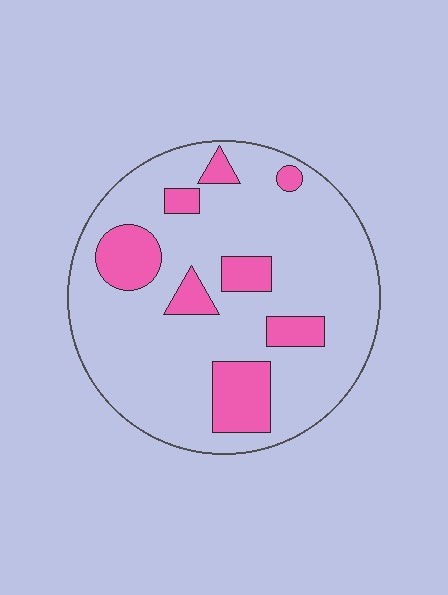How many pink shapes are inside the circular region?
8.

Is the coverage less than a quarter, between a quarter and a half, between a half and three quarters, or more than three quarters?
Less than a quarter.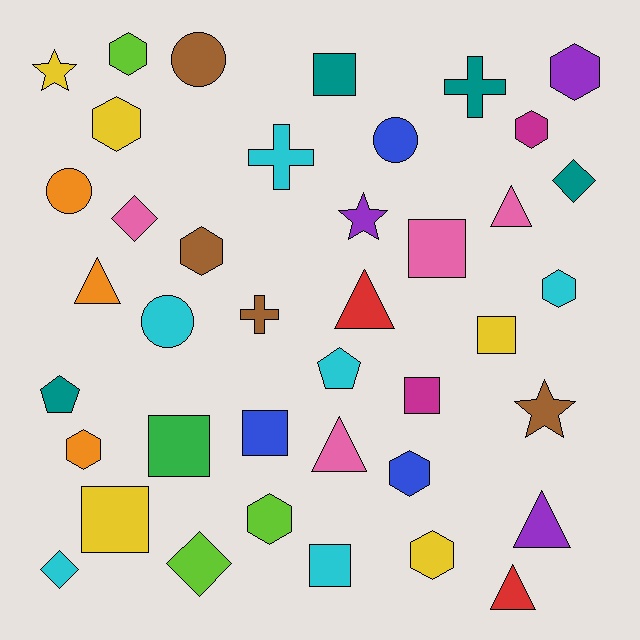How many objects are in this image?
There are 40 objects.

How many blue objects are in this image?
There are 3 blue objects.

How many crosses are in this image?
There are 3 crosses.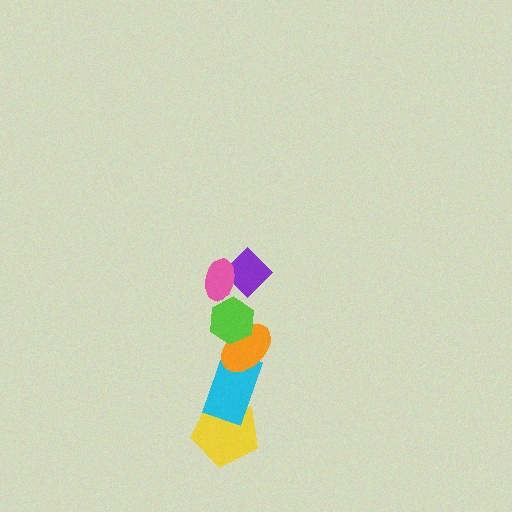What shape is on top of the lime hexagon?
The purple diamond is on top of the lime hexagon.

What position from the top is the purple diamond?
The purple diamond is 2nd from the top.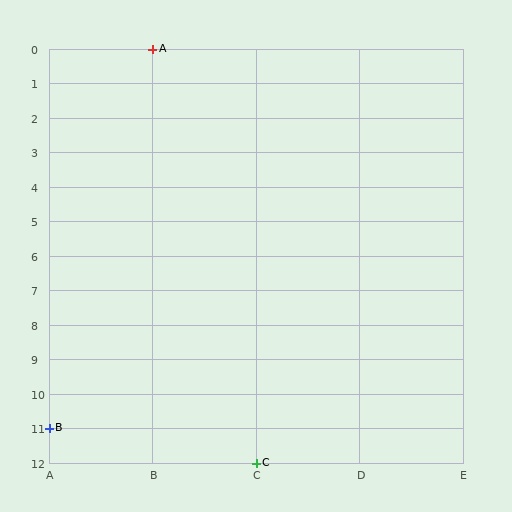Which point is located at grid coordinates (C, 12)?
Point C is at (C, 12).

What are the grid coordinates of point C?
Point C is at grid coordinates (C, 12).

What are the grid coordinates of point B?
Point B is at grid coordinates (A, 11).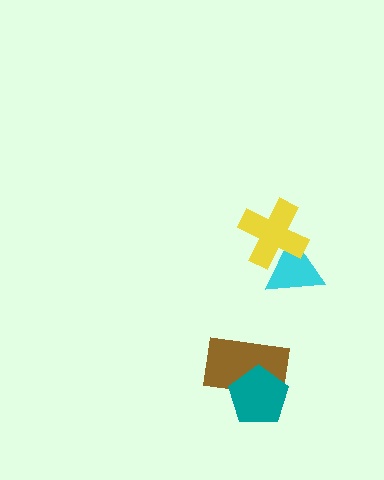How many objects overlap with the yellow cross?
1 object overlaps with the yellow cross.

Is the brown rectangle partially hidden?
Yes, it is partially covered by another shape.